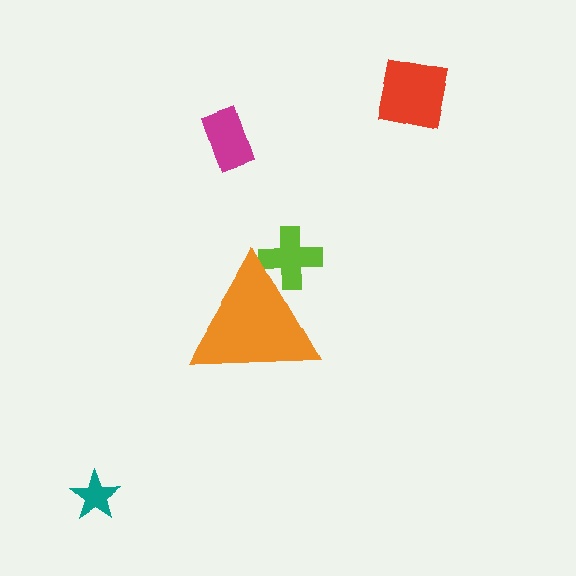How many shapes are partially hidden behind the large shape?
1 shape is partially hidden.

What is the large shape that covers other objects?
An orange triangle.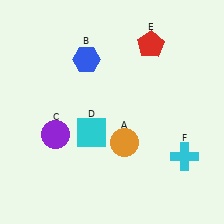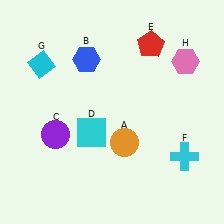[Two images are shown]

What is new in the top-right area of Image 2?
A pink hexagon (H) was added in the top-right area of Image 2.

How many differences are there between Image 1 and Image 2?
There are 2 differences between the two images.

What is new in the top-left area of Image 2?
A cyan diamond (G) was added in the top-left area of Image 2.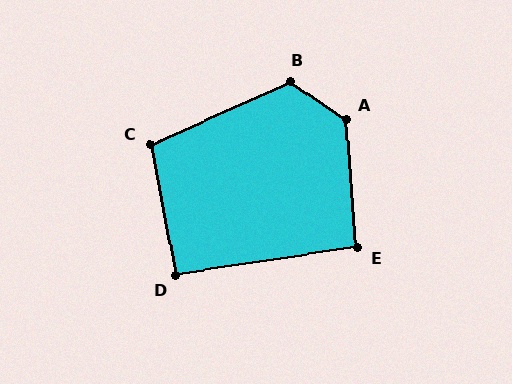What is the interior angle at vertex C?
Approximately 104 degrees (obtuse).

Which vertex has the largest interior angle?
A, at approximately 129 degrees.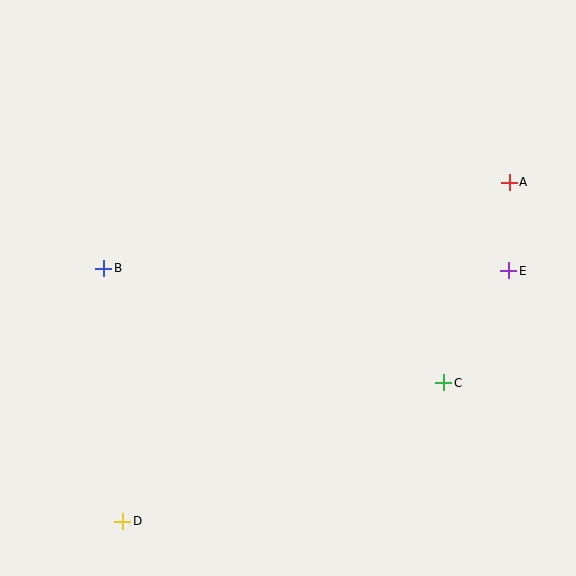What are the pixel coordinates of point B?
Point B is at (104, 268).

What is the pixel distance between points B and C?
The distance between B and C is 359 pixels.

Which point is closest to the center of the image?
Point C at (444, 383) is closest to the center.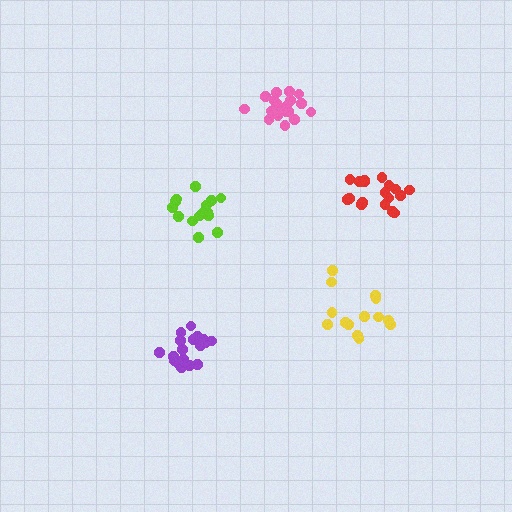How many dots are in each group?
Group 1: 14 dots, Group 2: 18 dots, Group 3: 17 dots, Group 4: 20 dots, Group 5: 18 dots (87 total).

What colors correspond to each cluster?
The clusters are colored: yellow, purple, lime, pink, red.